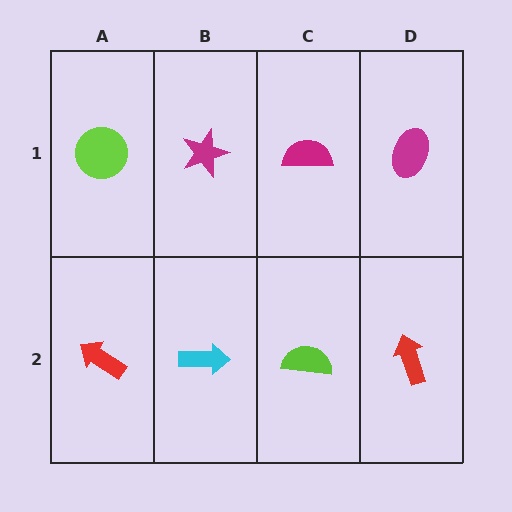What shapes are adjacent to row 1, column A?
A red arrow (row 2, column A), a magenta star (row 1, column B).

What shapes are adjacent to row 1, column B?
A cyan arrow (row 2, column B), a lime circle (row 1, column A), a magenta semicircle (row 1, column C).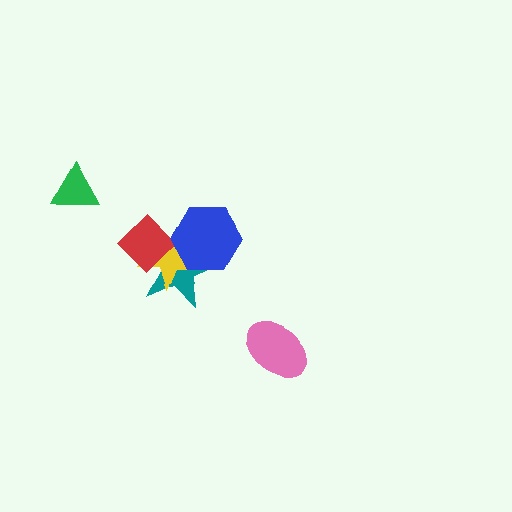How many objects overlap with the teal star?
3 objects overlap with the teal star.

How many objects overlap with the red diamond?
2 objects overlap with the red diamond.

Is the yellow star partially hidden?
Yes, it is partially covered by another shape.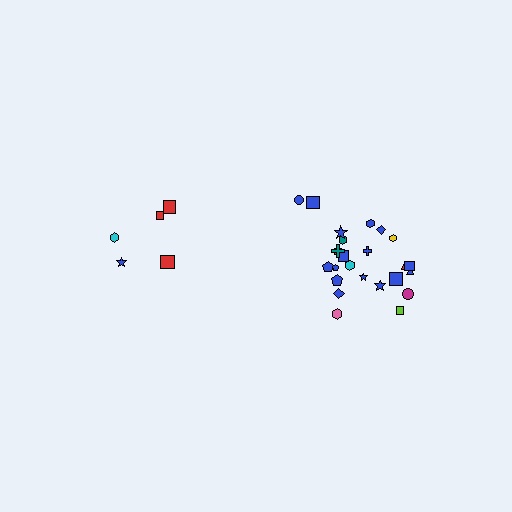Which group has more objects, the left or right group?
The right group.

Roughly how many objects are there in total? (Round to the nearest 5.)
Roughly 30 objects in total.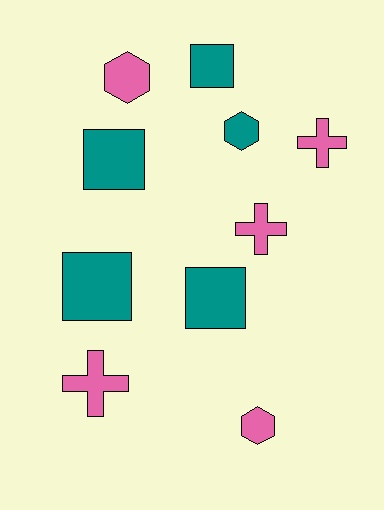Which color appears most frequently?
Pink, with 5 objects.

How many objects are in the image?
There are 10 objects.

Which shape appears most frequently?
Square, with 4 objects.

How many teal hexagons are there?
There is 1 teal hexagon.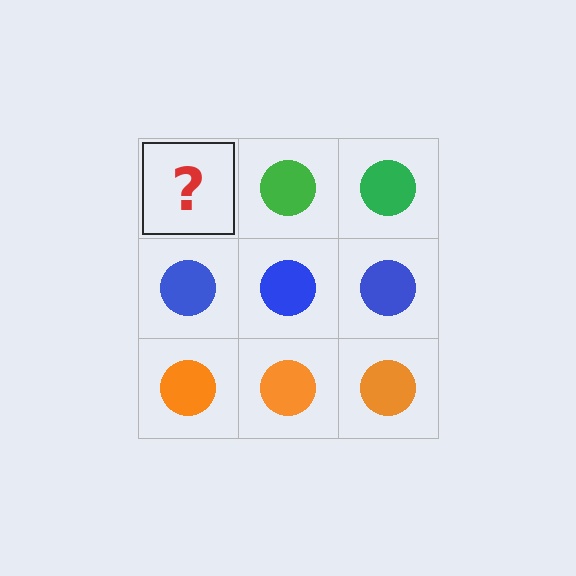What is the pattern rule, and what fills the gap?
The rule is that each row has a consistent color. The gap should be filled with a green circle.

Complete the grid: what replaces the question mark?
The question mark should be replaced with a green circle.